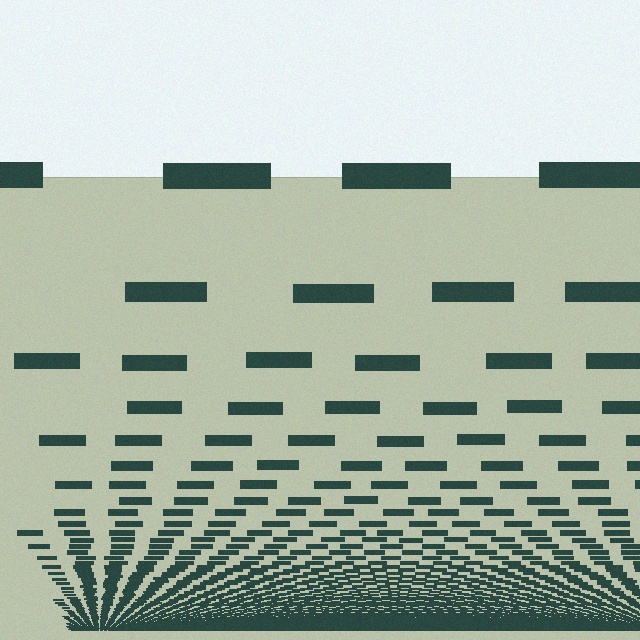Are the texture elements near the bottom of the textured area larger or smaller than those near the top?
Smaller. The gradient is inverted — elements near the bottom are smaller and denser.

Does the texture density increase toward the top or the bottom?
Density increases toward the bottom.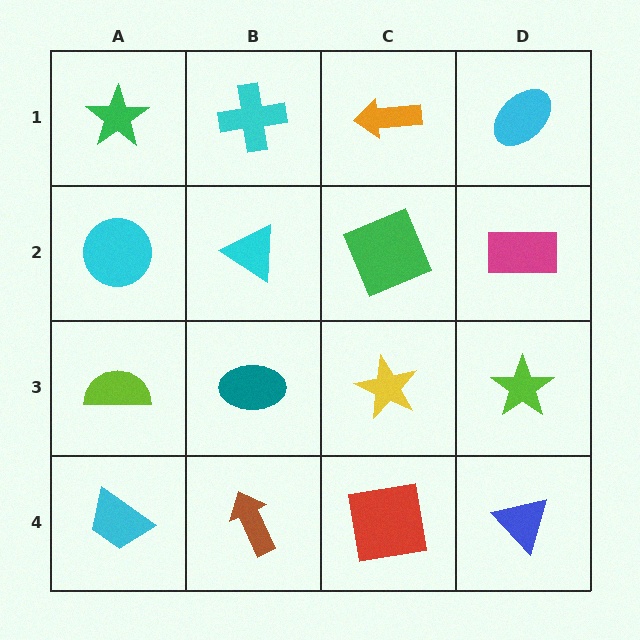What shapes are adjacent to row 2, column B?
A cyan cross (row 1, column B), a teal ellipse (row 3, column B), a cyan circle (row 2, column A), a green square (row 2, column C).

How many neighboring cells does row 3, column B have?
4.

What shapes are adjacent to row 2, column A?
A green star (row 1, column A), a lime semicircle (row 3, column A), a cyan triangle (row 2, column B).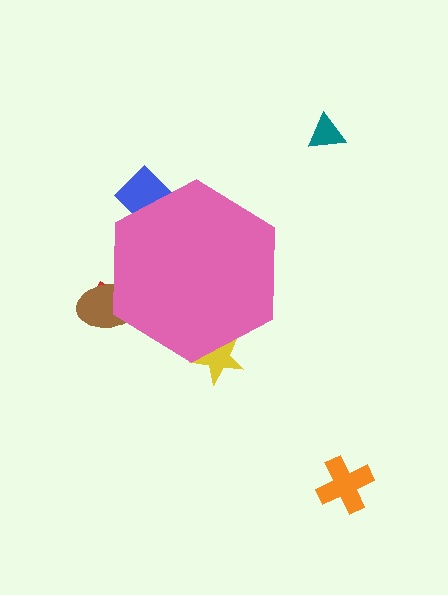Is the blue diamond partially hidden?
Yes, the blue diamond is partially hidden behind the pink hexagon.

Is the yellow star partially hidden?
Yes, the yellow star is partially hidden behind the pink hexagon.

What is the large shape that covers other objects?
A pink hexagon.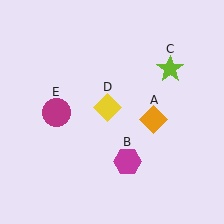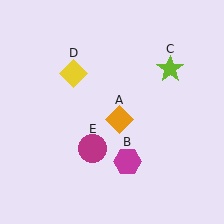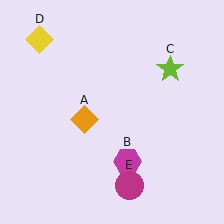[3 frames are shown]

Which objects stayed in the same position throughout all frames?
Magenta hexagon (object B) and lime star (object C) remained stationary.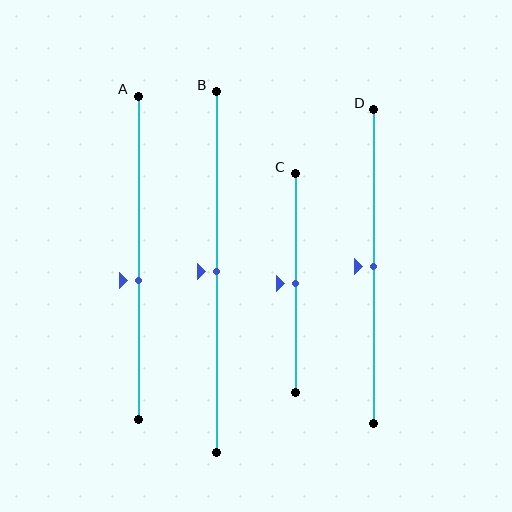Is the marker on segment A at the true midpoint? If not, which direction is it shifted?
No, the marker on segment A is shifted downward by about 7% of the segment length.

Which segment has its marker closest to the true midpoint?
Segment B has its marker closest to the true midpoint.